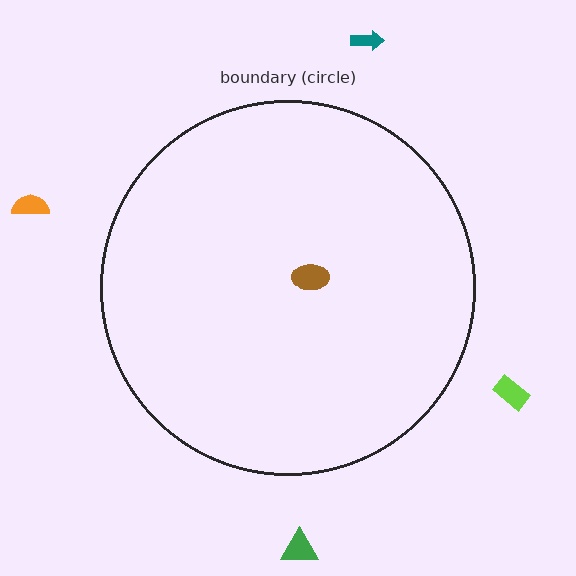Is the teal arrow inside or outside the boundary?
Outside.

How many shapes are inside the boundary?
1 inside, 4 outside.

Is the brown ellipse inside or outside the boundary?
Inside.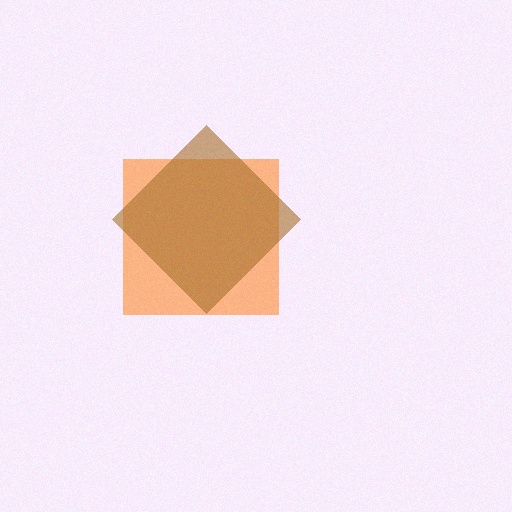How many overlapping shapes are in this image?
There are 2 overlapping shapes in the image.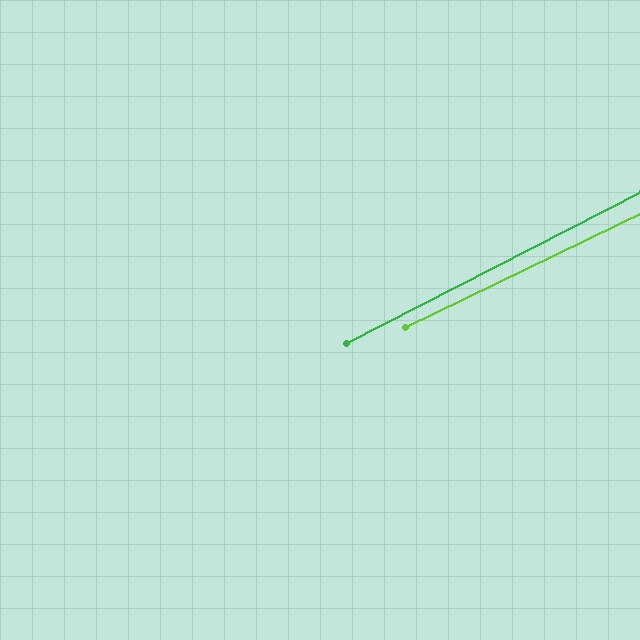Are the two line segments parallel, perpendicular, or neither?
Parallel — their directions differ by only 1.5°.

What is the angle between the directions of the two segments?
Approximately 1 degree.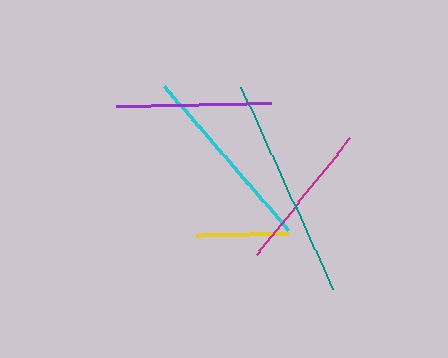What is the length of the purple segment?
The purple segment is approximately 156 pixels long.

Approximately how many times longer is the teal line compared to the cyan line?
The teal line is approximately 1.2 times the length of the cyan line.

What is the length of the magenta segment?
The magenta segment is approximately 150 pixels long.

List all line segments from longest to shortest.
From longest to shortest: teal, cyan, purple, magenta, yellow.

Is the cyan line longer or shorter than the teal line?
The teal line is longer than the cyan line.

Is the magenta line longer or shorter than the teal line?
The teal line is longer than the magenta line.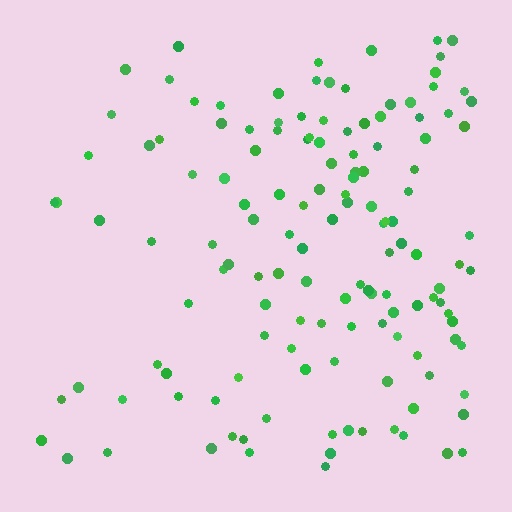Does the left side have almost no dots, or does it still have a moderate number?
Still a moderate number, just noticeably fewer than the right.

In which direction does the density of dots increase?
From left to right, with the right side densest.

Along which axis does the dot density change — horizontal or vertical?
Horizontal.